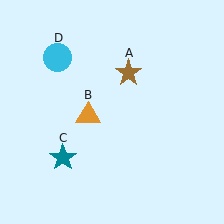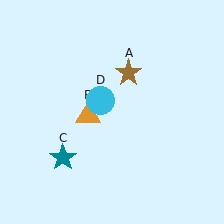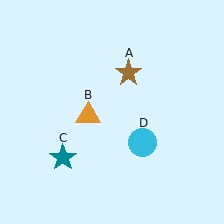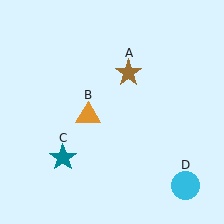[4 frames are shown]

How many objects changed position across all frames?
1 object changed position: cyan circle (object D).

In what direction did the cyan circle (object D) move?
The cyan circle (object D) moved down and to the right.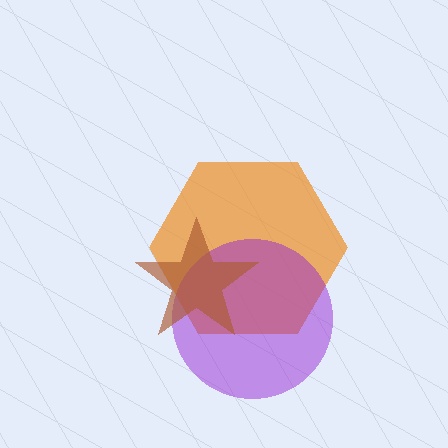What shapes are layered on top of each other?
The layered shapes are: an orange hexagon, a purple circle, a brown star.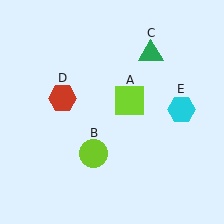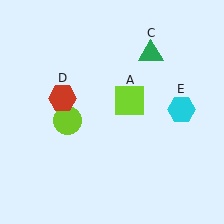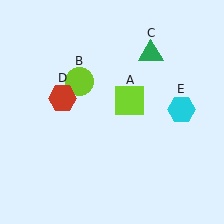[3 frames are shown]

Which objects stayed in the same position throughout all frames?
Lime square (object A) and green triangle (object C) and red hexagon (object D) and cyan hexagon (object E) remained stationary.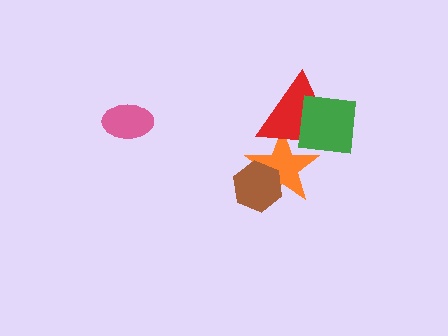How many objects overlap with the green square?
1 object overlaps with the green square.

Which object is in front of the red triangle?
The green square is in front of the red triangle.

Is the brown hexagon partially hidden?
No, no other shape covers it.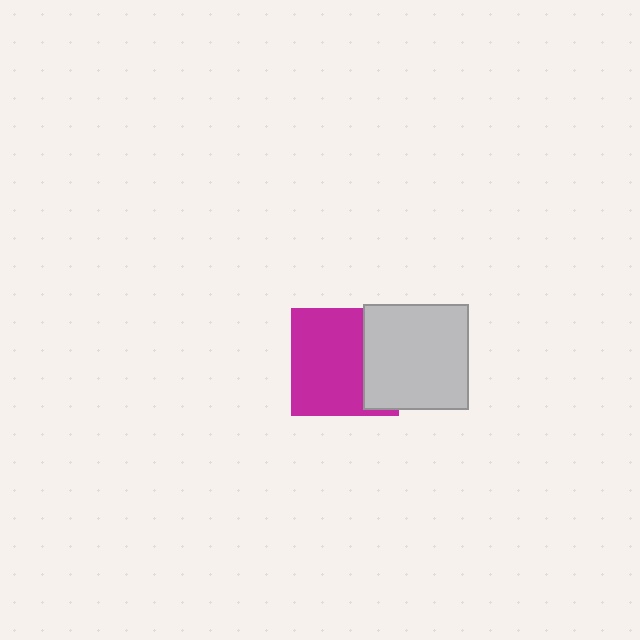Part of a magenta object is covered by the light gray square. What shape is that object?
It is a square.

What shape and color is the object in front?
The object in front is a light gray square.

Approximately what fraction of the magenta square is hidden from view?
Roughly 31% of the magenta square is hidden behind the light gray square.